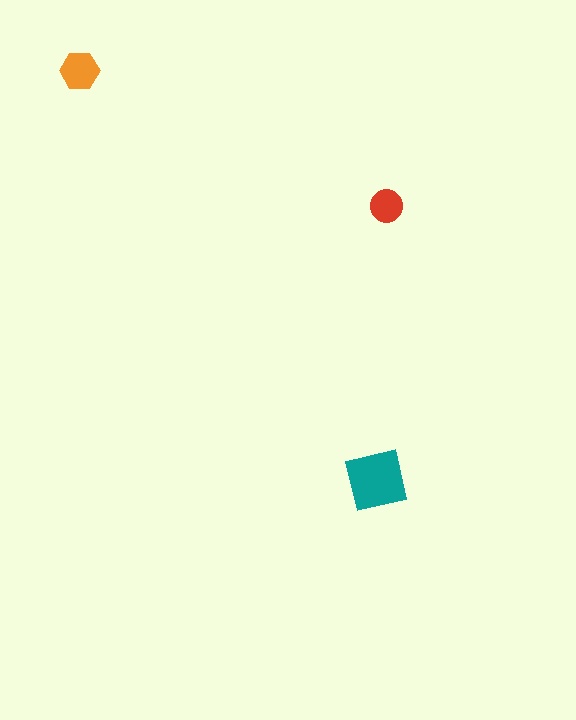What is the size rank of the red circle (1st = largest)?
3rd.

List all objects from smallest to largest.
The red circle, the orange hexagon, the teal square.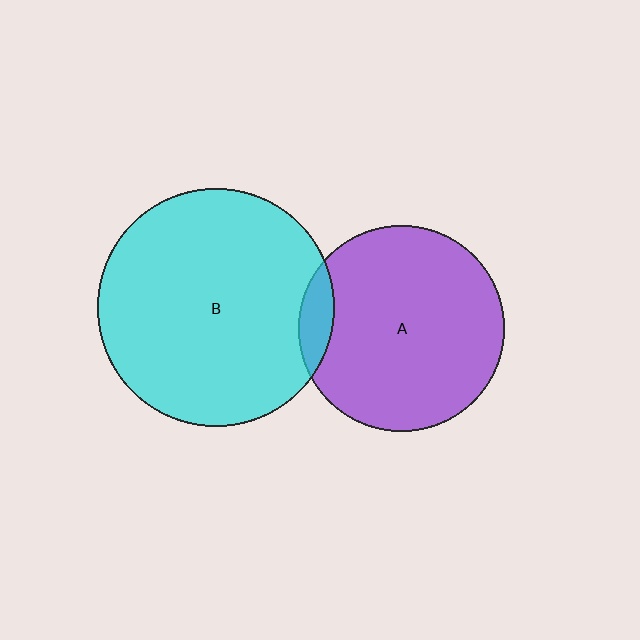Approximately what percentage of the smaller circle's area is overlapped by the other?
Approximately 10%.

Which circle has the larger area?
Circle B (cyan).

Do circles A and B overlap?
Yes.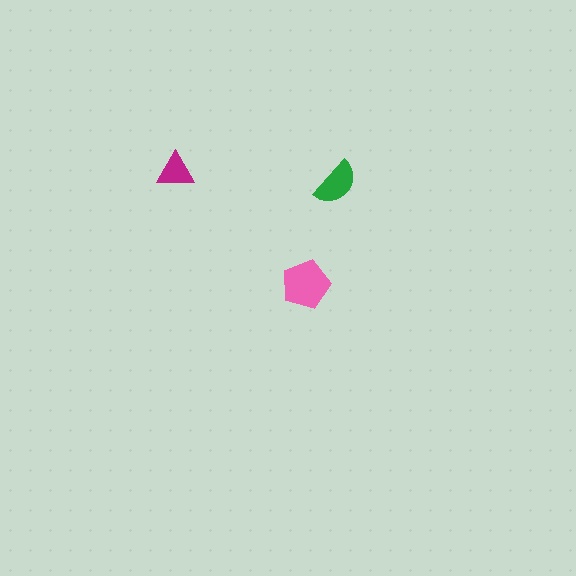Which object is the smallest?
The magenta triangle.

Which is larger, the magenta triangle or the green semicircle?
The green semicircle.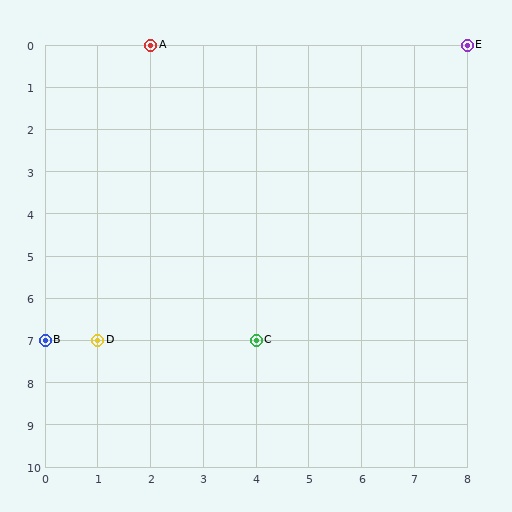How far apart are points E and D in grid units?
Points E and D are 7 columns and 7 rows apart (about 9.9 grid units diagonally).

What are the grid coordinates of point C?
Point C is at grid coordinates (4, 7).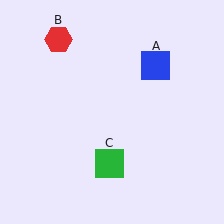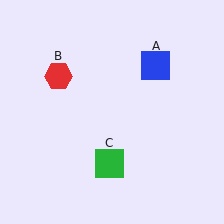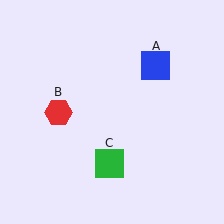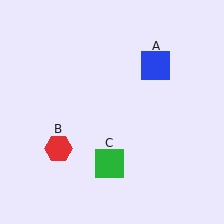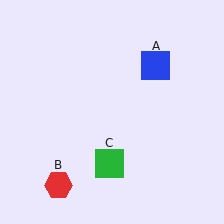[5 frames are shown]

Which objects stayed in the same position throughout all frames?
Blue square (object A) and green square (object C) remained stationary.